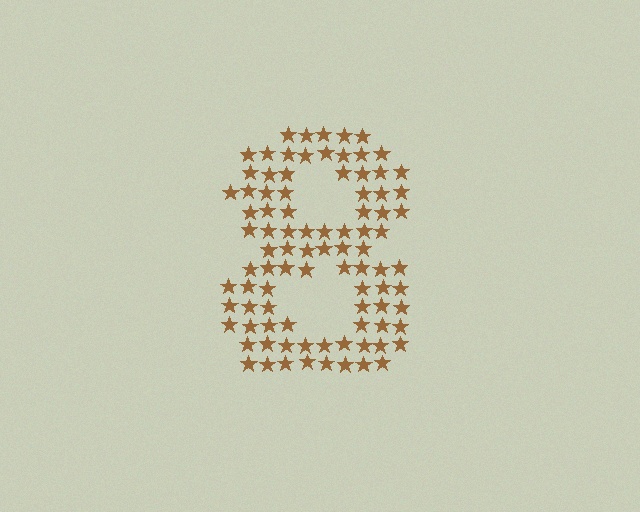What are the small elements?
The small elements are stars.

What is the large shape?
The large shape is the digit 8.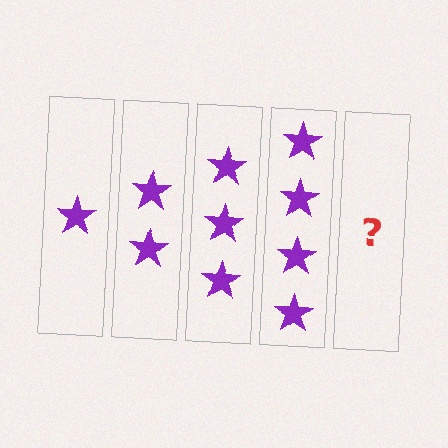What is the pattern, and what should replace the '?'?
The pattern is that each step adds one more star. The '?' should be 5 stars.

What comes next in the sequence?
The next element should be 5 stars.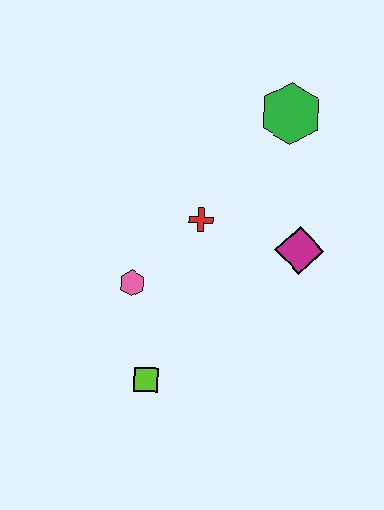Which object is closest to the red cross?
The pink hexagon is closest to the red cross.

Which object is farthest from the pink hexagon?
The green hexagon is farthest from the pink hexagon.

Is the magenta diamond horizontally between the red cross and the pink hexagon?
No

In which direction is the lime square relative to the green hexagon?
The lime square is below the green hexagon.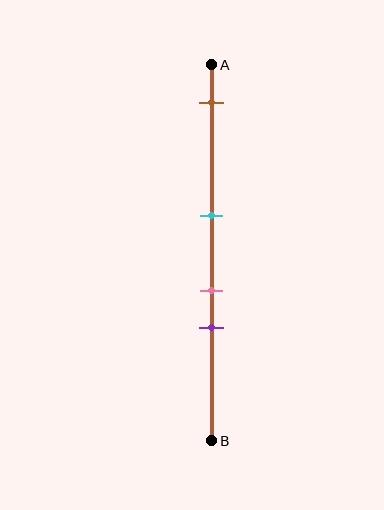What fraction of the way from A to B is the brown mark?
The brown mark is approximately 10% (0.1) of the way from A to B.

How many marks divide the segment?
There are 4 marks dividing the segment.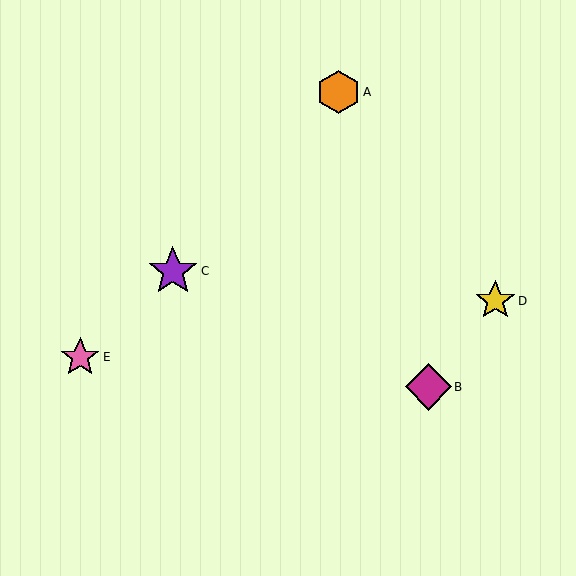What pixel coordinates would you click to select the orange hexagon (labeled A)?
Click at (339, 92) to select the orange hexagon A.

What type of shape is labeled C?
Shape C is a purple star.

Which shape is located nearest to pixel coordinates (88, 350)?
The pink star (labeled E) at (80, 357) is nearest to that location.